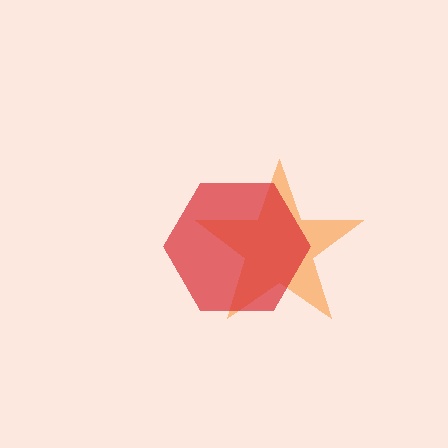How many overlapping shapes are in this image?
There are 2 overlapping shapes in the image.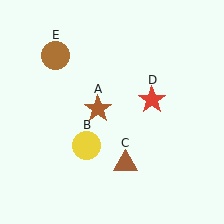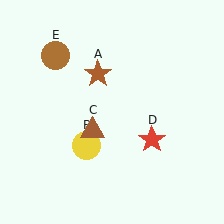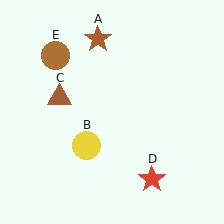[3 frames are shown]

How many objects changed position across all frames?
3 objects changed position: brown star (object A), brown triangle (object C), red star (object D).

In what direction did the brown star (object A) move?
The brown star (object A) moved up.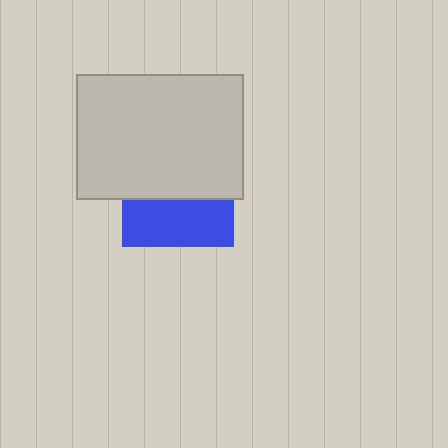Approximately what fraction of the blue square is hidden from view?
Roughly 58% of the blue square is hidden behind the light gray rectangle.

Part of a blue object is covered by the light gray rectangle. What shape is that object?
It is a square.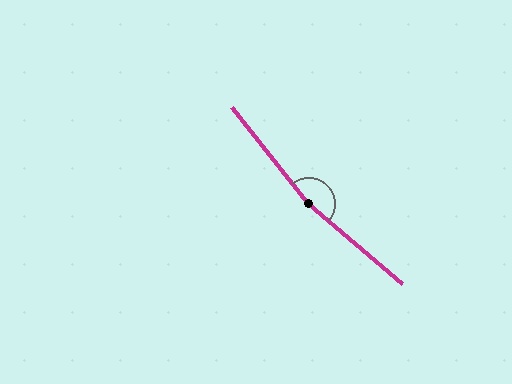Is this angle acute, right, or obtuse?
It is obtuse.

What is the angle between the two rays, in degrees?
Approximately 169 degrees.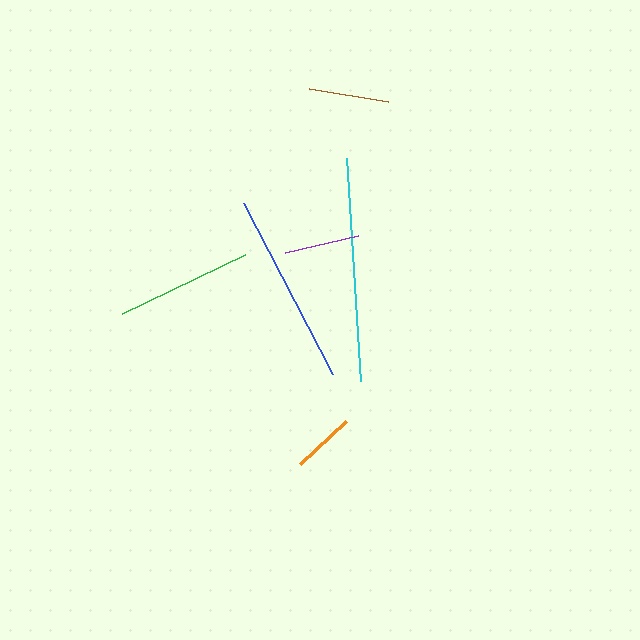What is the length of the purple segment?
The purple segment is approximately 75 pixels long.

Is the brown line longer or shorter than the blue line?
The blue line is longer than the brown line.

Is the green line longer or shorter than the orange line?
The green line is longer than the orange line.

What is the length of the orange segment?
The orange segment is approximately 63 pixels long.